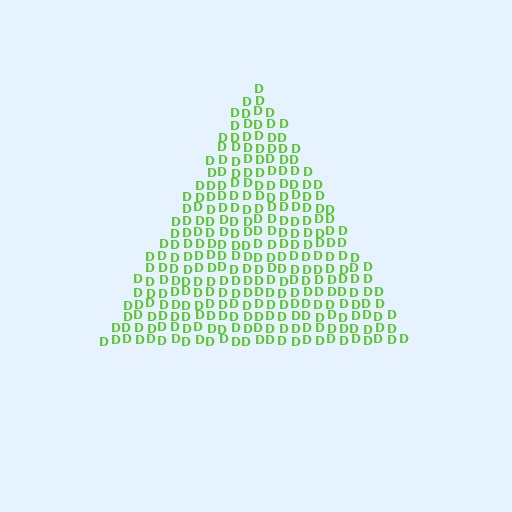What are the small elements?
The small elements are letter D's.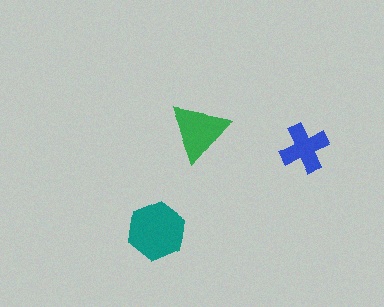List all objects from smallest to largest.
The blue cross, the green triangle, the teal hexagon.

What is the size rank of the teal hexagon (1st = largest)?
1st.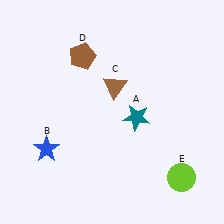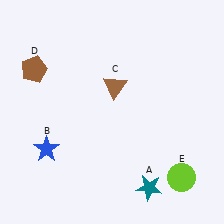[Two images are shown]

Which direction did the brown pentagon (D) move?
The brown pentagon (D) moved left.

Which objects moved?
The objects that moved are: the teal star (A), the brown pentagon (D).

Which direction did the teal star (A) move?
The teal star (A) moved down.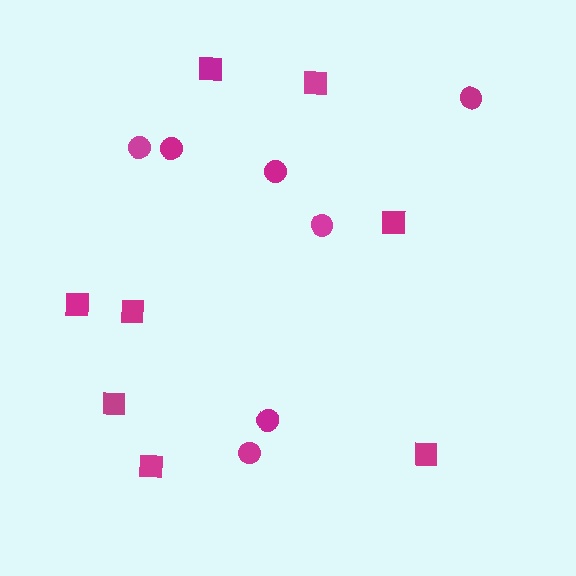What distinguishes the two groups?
There are 2 groups: one group of squares (8) and one group of circles (7).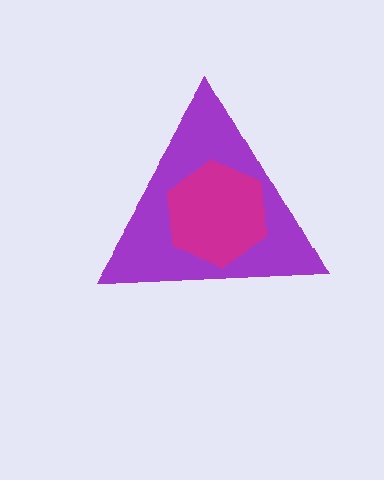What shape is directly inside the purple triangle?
The magenta hexagon.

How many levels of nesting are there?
2.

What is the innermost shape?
The magenta hexagon.